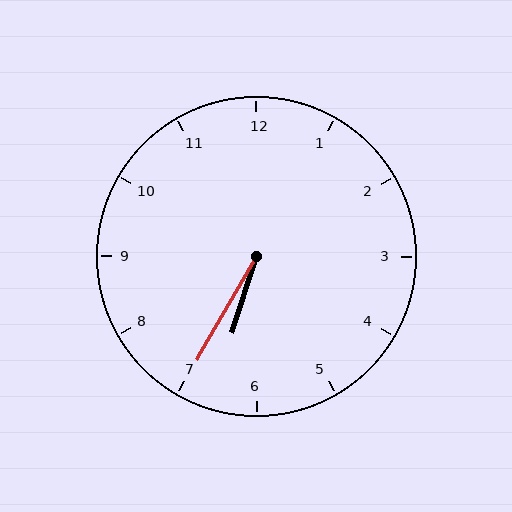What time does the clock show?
6:35.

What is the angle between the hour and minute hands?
Approximately 12 degrees.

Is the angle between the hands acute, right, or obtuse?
It is acute.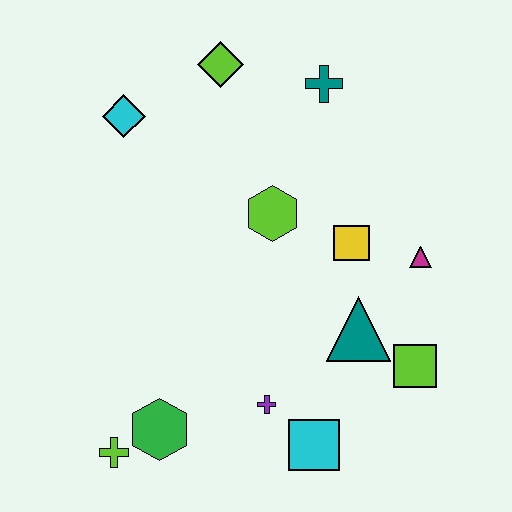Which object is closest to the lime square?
The teal triangle is closest to the lime square.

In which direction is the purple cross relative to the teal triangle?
The purple cross is to the left of the teal triangle.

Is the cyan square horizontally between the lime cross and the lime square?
Yes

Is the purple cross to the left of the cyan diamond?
No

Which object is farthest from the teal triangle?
The cyan diamond is farthest from the teal triangle.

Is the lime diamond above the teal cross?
Yes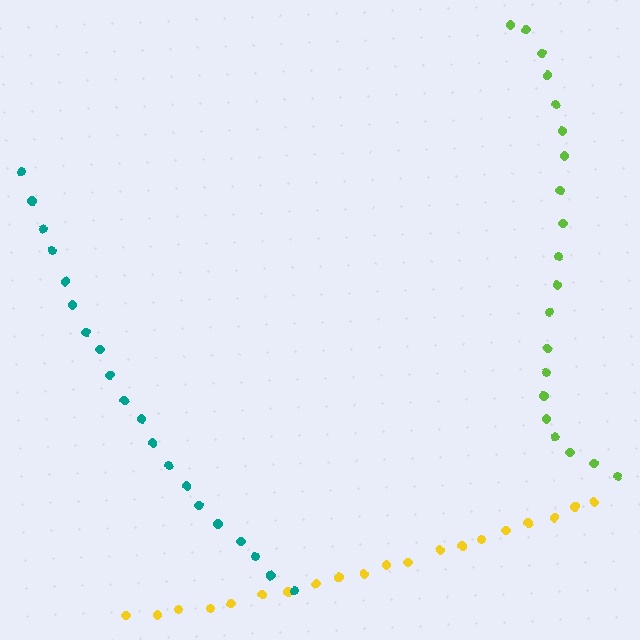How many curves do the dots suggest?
There are 3 distinct paths.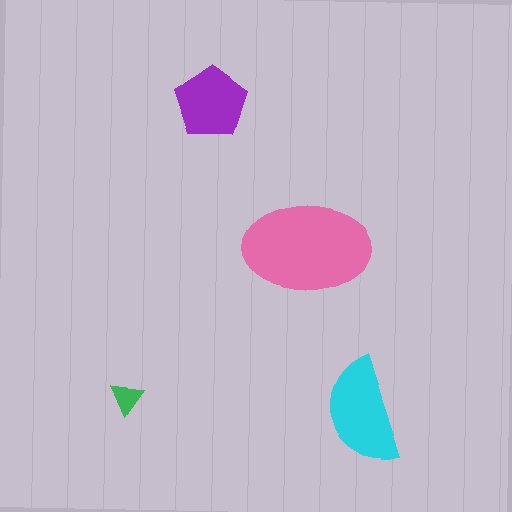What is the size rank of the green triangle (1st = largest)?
4th.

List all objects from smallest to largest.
The green triangle, the purple pentagon, the cyan semicircle, the pink ellipse.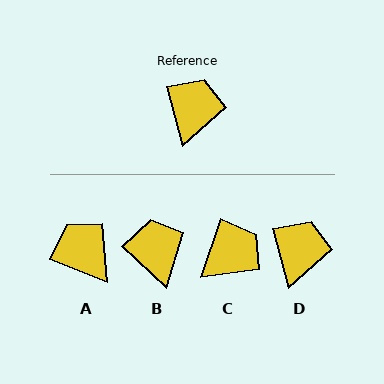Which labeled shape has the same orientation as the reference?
D.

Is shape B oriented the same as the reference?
No, it is off by about 32 degrees.